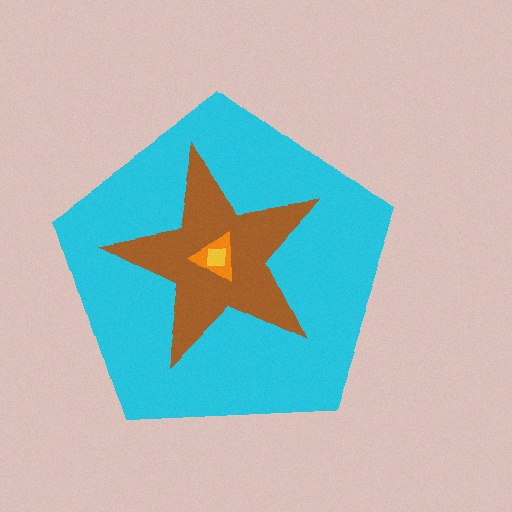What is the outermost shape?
The cyan pentagon.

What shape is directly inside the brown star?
The orange triangle.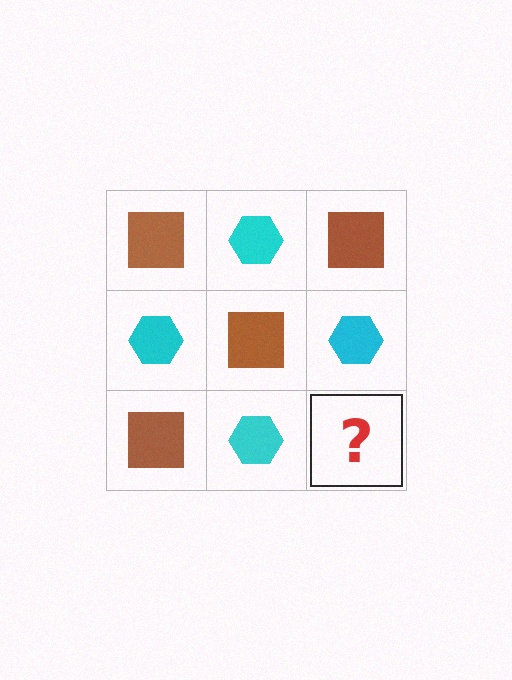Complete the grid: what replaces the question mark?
The question mark should be replaced with a brown square.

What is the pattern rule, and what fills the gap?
The rule is that it alternates brown square and cyan hexagon in a checkerboard pattern. The gap should be filled with a brown square.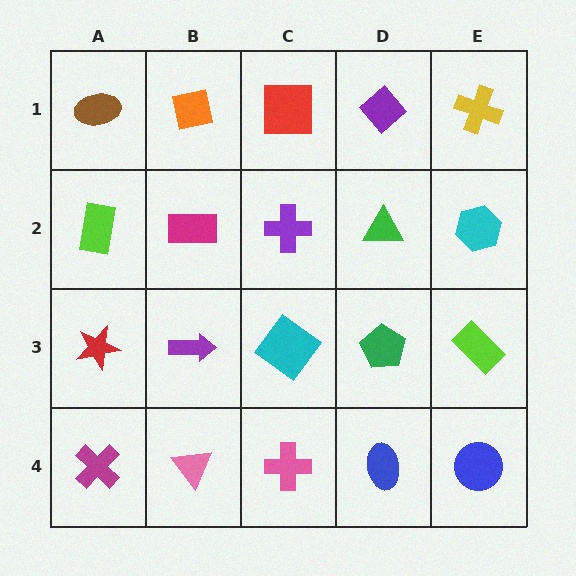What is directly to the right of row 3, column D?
A lime rectangle.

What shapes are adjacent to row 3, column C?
A purple cross (row 2, column C), a pink cross (row 4, column C), a purple arrow (row 3, column B), a green pentagon (row 3, column D).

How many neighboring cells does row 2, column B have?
4.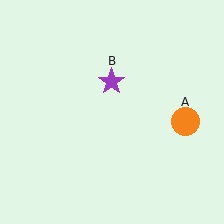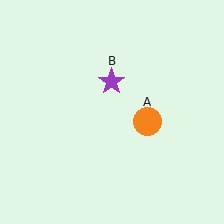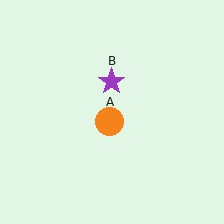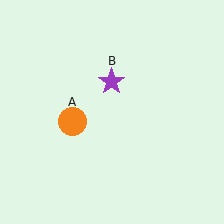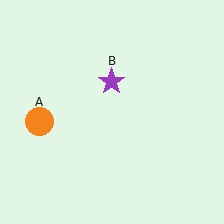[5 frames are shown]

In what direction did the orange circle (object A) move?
The orange circle (object A) moved left.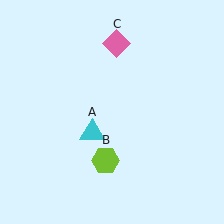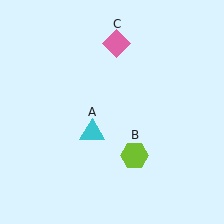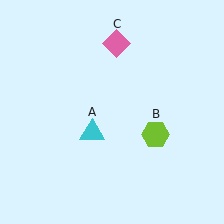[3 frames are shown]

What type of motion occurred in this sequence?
The lime hexagon (object B) rotated counterclockwise around the center of the scene.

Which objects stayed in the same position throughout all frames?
Cyan triangle (object A) and pink diamond (object C) remained stationary.